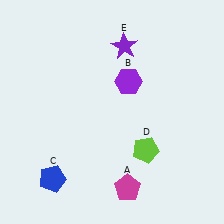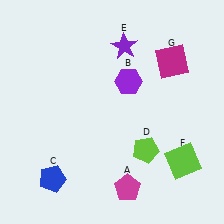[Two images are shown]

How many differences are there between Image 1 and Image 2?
There are 2 differences between the two images.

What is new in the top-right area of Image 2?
A magenta square (G) was added in the top-right area of Image 2.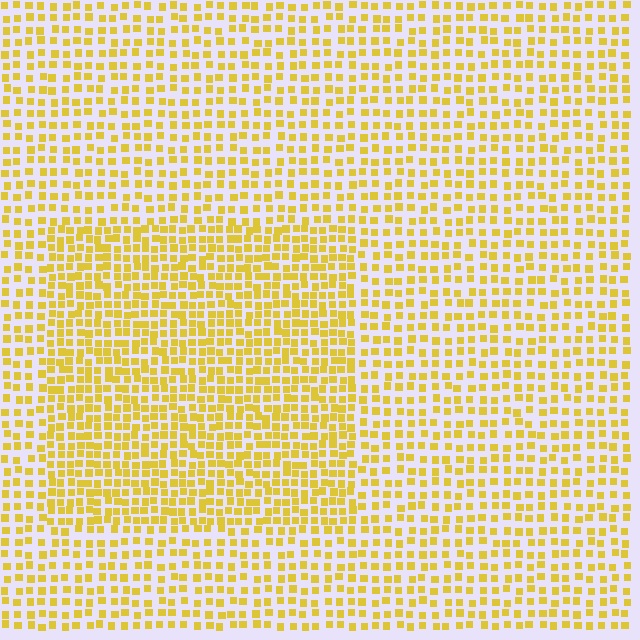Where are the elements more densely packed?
The elements are more densely packed inside the rectangle boundary.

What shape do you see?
I see a rectangle.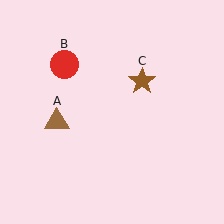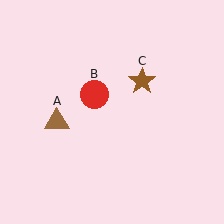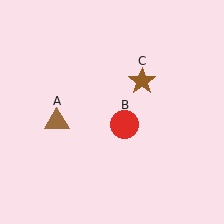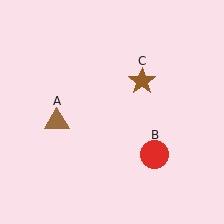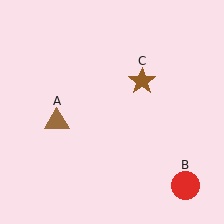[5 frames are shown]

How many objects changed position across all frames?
1 object changed position: red circle (object B).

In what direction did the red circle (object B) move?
The red circle (object B) moved down and to the right.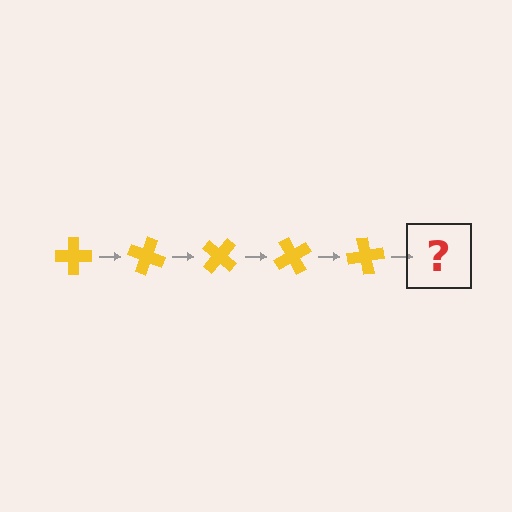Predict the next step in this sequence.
The next step is a yellow cross rotated 100 degrees.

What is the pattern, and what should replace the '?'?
The pattern is that the cross rotates 20 degrees each step. The '?' should be a yellow cross rotated 100 degrees.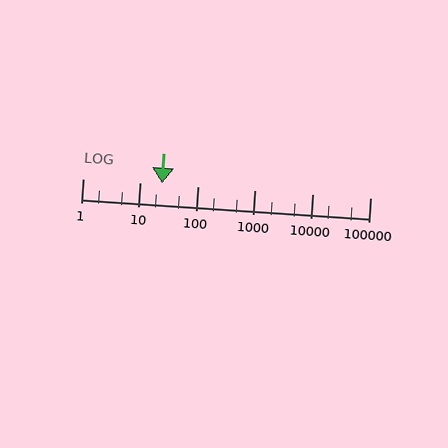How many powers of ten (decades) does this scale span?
The scale spans 5 decades, from 1 to 100000.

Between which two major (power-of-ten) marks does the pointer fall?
The pointer is between 10 and 100.